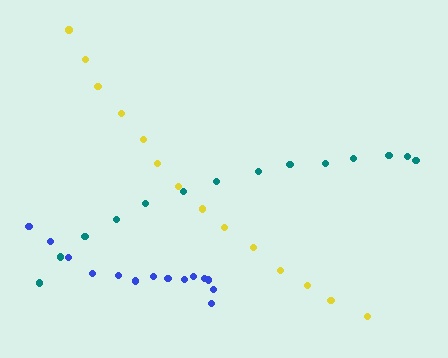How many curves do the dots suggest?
There are 3 distinct paths.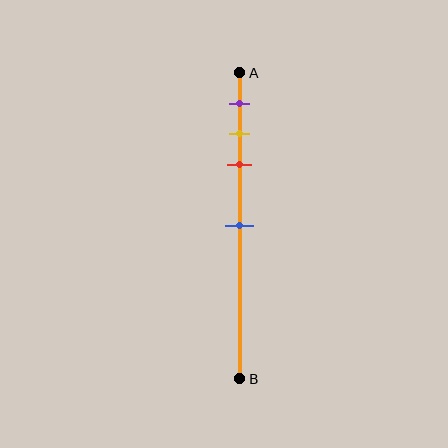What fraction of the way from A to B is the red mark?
The red mark is approximately 30% (0.3) of the way from A to B.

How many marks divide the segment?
There are 4 marks dividing the segment.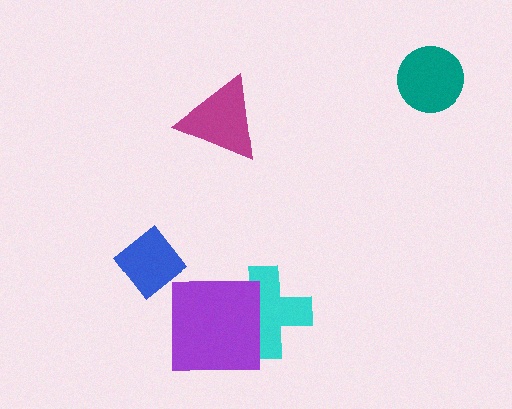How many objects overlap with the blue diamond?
0 objects overlap with the blue diamond.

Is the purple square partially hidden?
No, no other shape covers it.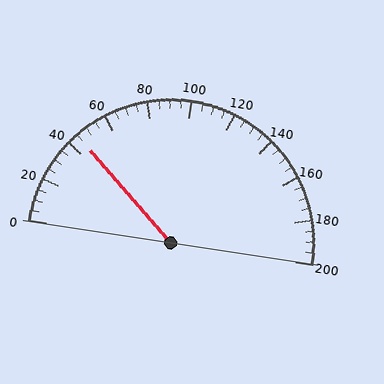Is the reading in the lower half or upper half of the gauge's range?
The reading is in the lower half of the range (0 to 200).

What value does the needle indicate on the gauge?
The needle indicates approximately 45.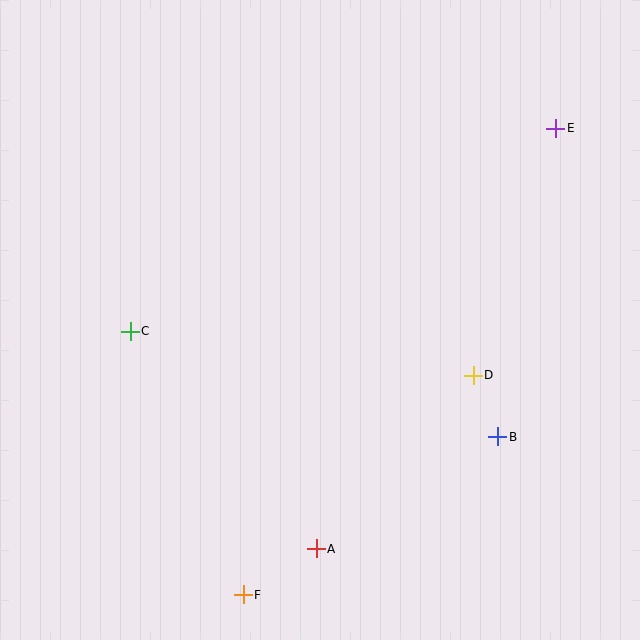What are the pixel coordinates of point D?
Point D is at (473, 375).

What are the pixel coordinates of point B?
Point B is at (498, 437).